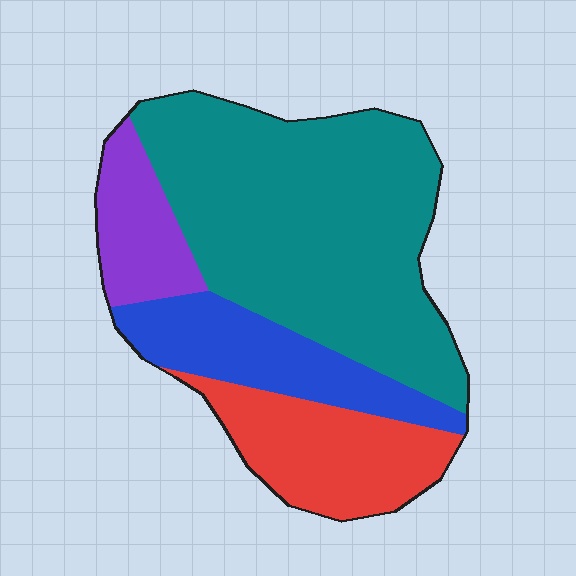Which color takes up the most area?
Teal, at roughly 55%.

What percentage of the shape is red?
Red takes up about one fifth (1/5) of the shape.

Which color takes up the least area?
Purple, at roughly 10%.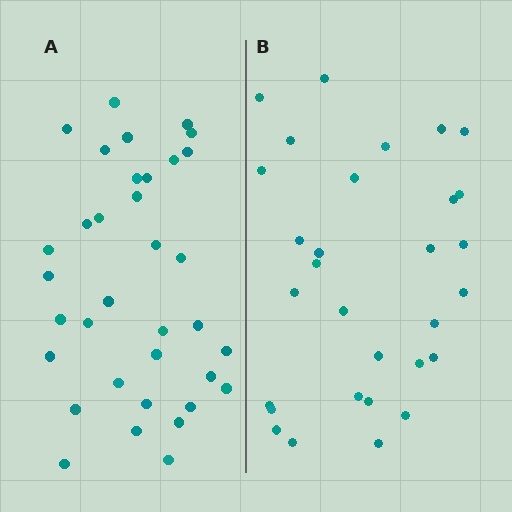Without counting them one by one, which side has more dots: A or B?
Region A (the left region) has more dots.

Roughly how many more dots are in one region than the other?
Region A has about 5 more dots than region B.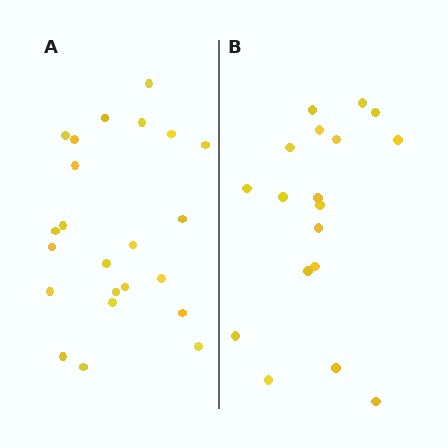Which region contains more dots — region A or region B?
Region A (the left region) has more dots.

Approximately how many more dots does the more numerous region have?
Region A has about 5 more dots than region B.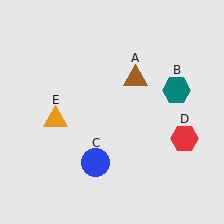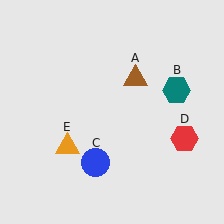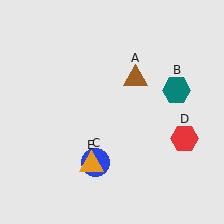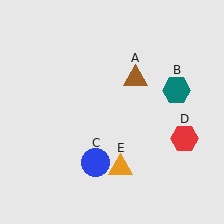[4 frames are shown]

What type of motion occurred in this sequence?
The orange triangle (object E) rotated counterclockwise around the center of the scene.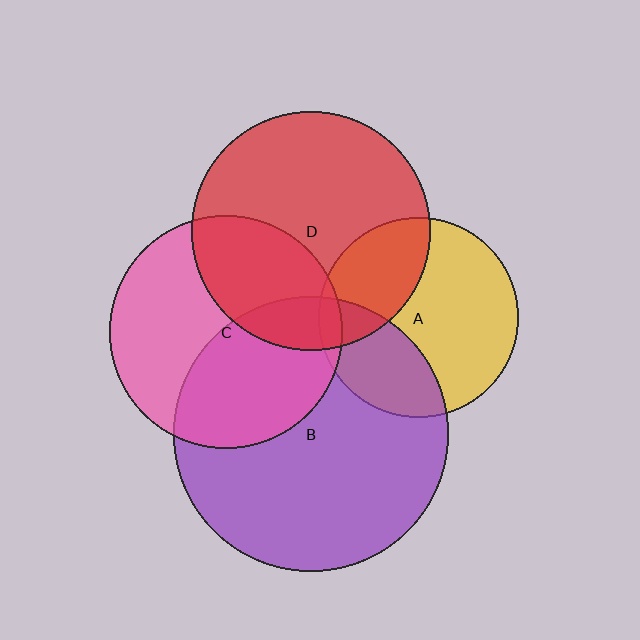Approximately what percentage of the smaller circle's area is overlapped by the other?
Approximately 45%.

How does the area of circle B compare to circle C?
Approximately 1.4 times.